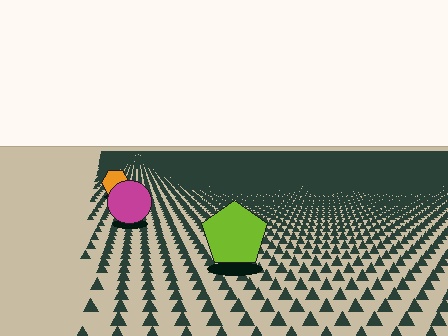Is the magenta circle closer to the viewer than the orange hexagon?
Yes. The magenta circle is closer — you can tell from the texture gradient: the ground texture is coarser near it.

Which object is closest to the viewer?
The lime pentagon is closest. The texture marks near it are larger and more spread out.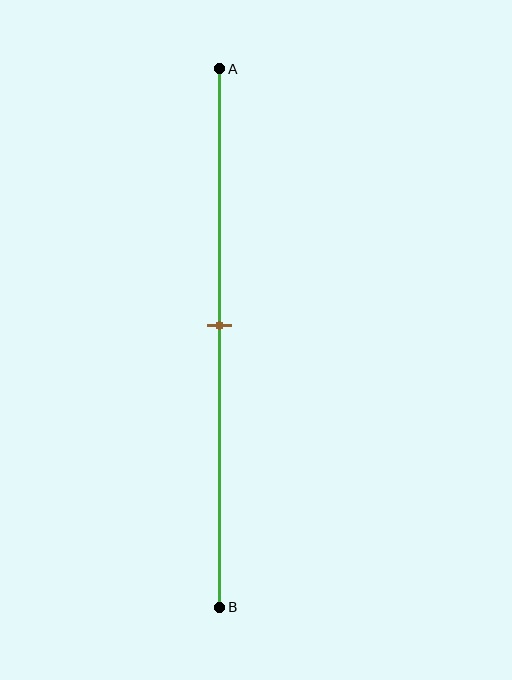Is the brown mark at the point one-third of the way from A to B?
No, the mark is at about 50% from A, not at the 33% one-third point.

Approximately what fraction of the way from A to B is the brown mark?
The brown mark is approximately 50% of the way from A to B.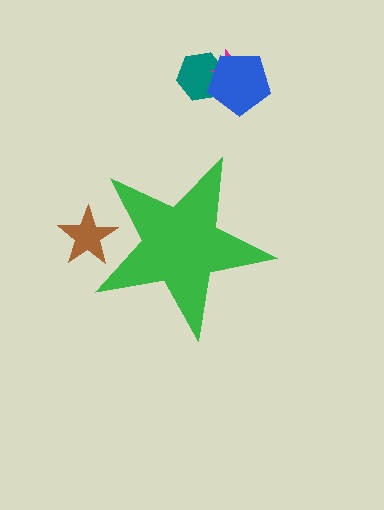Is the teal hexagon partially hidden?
No, the teal hexagon is fully visible.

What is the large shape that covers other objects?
A green star.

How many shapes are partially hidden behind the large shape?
1 shape is partially hidden.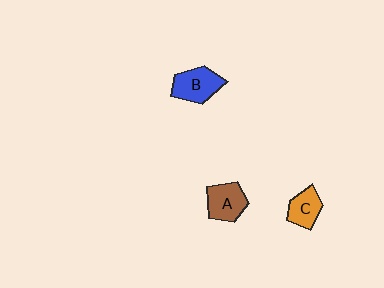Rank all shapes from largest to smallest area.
From largest to smallest: B (blue), A (brown), C (orange).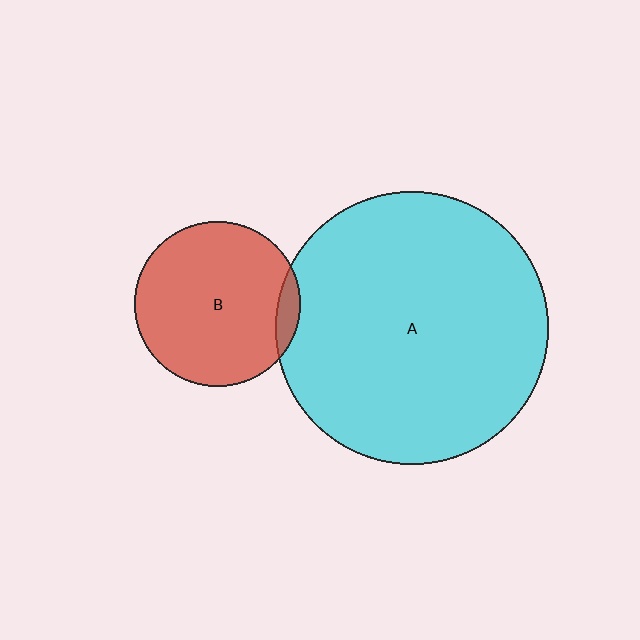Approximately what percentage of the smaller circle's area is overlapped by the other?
Approximately 5%.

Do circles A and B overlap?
Yes.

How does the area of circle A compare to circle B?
Approximately 2.7 times.